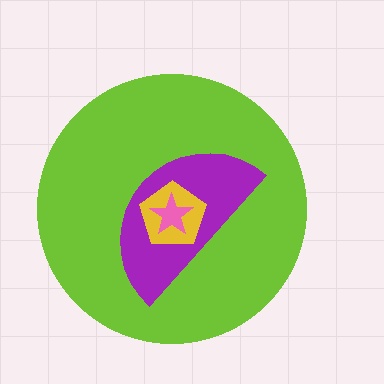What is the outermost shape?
The lime circle.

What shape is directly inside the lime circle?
The purple semicircle.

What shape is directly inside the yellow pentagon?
The pink star.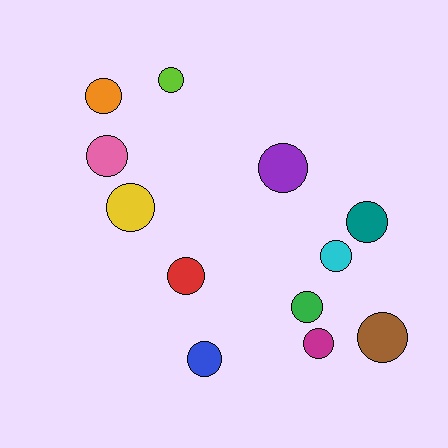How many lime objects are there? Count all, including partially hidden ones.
There is 1 lime object.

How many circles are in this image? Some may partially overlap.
There are 12 circles.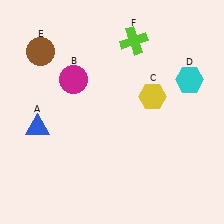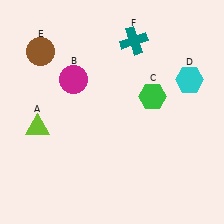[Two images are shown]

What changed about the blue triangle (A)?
In Image 1, A is blue. In Image 2, it changed to lime.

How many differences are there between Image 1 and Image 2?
There are 3 differences between the two images.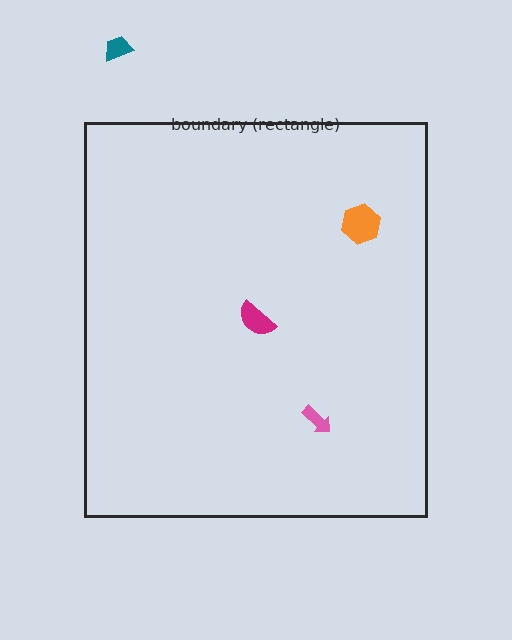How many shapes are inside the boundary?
3 inside, 1 outside.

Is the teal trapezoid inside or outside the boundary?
Outside.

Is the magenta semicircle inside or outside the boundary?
Inside.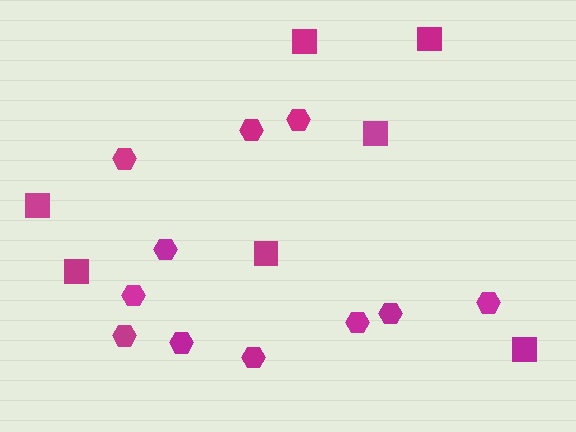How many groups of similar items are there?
There are 2 groups: one group of hexagons (11) and one group of squares (7).